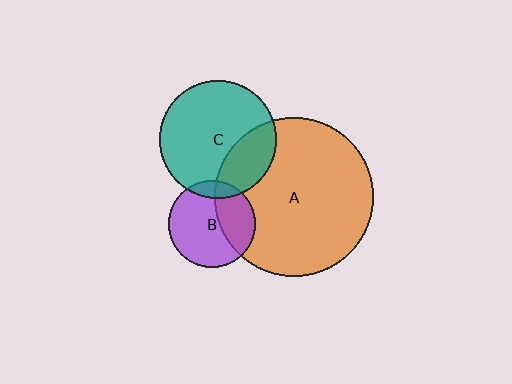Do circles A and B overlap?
Yes.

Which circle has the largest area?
Circle A (orange).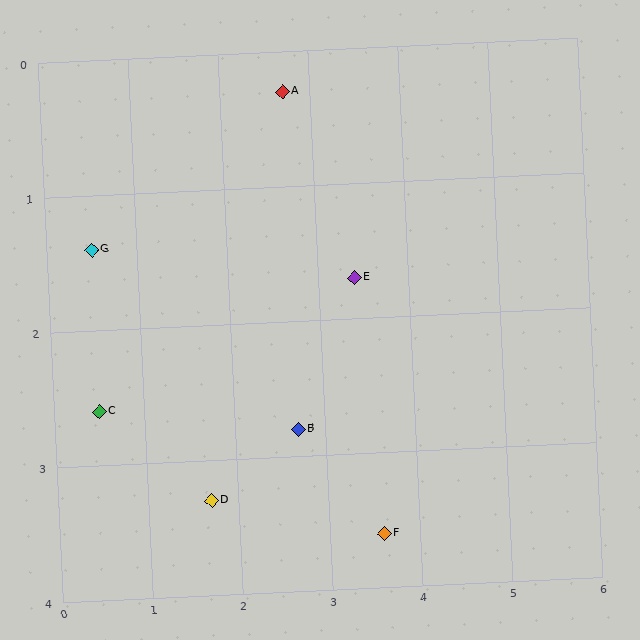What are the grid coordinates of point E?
Point E is at approximately (3.4, 1.7).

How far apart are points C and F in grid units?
Points C and F are about 3.3 grid units apart.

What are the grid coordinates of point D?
Point D is at approximately (1.7, 3.3).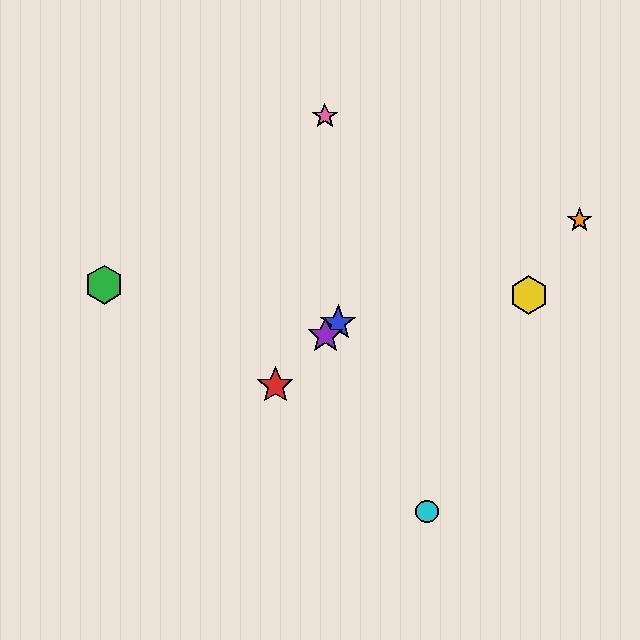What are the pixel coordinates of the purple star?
The purple star is at (325, 335).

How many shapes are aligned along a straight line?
3 shapes (the red star, the blue star, the purple star) are aligned along a straight line.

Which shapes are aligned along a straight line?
The red star, the blue star, the purple star are aligned along a straight line.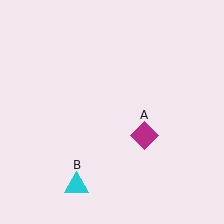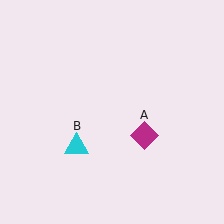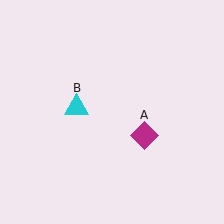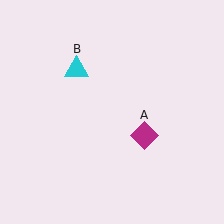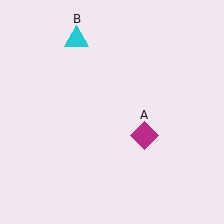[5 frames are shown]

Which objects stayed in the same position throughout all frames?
Magenta diamond (object A) remained stationary.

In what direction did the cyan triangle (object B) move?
The cyan triangle (object B) moved up.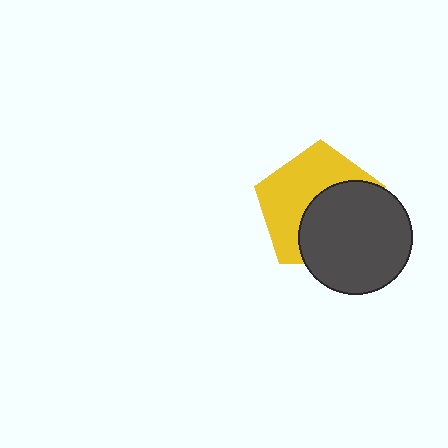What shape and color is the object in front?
The object in front is a dark gray circle.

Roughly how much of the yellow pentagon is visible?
About half of it is visible (roughly 51%).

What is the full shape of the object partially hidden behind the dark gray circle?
The partially hidden object is a yellow pentagon.